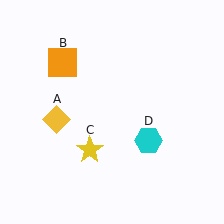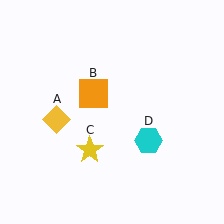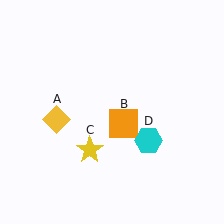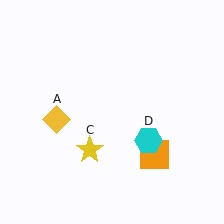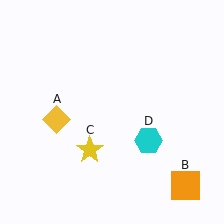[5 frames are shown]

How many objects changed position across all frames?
1 object changed position: orange square (object B).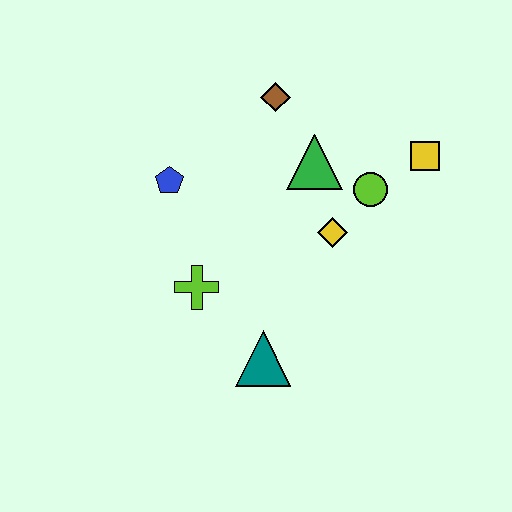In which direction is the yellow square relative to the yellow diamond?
The yellow square is to the right of the yellow diamond.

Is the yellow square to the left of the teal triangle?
No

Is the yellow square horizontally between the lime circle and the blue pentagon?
No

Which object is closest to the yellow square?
The lime circle is closest to the yellow square.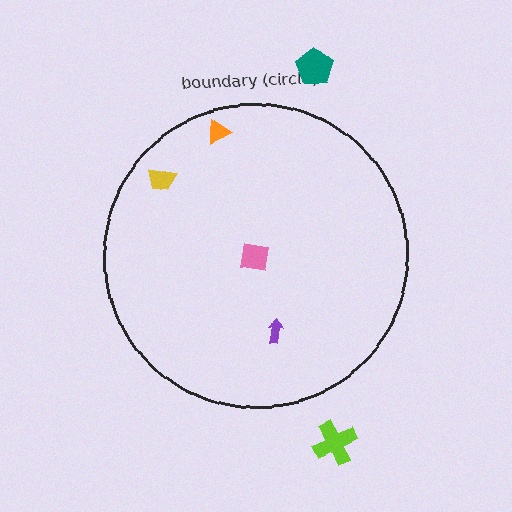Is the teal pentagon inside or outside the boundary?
Outside.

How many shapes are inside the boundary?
4 inside, 2 outside.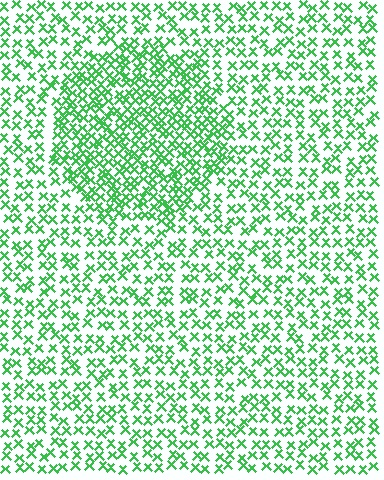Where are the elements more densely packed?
The elements are more densely packed inside the circle boundary.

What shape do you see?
I see a circle.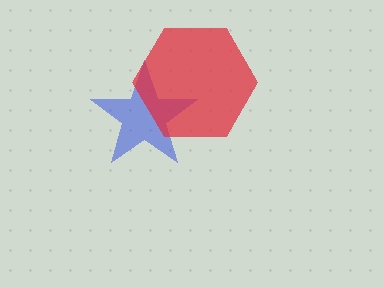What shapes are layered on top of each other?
The layered shapes are: a blue star, a red hexagon.